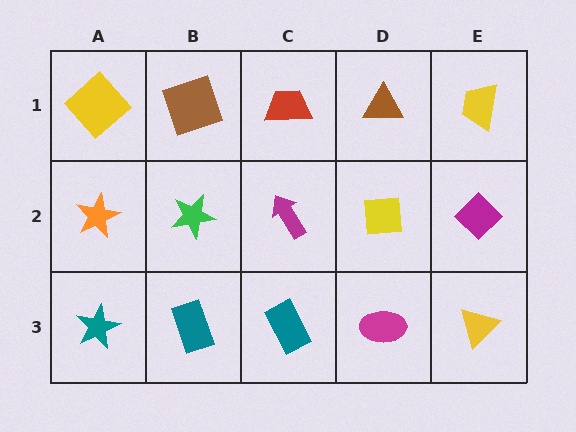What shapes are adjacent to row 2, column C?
A red trapezoid (row 1, column C), a teal rectangle (row 3, column C), a green star (row 2, column B), a yellow square (row 2, column D).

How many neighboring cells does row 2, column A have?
3.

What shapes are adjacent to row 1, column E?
A magenta diamond (row 2, column E), a brown triangle (row 1, column D).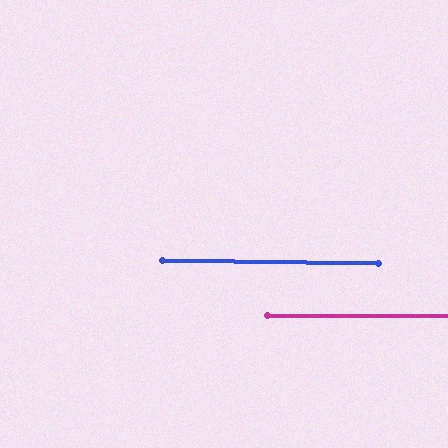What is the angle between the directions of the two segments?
Approximately 0 degrees.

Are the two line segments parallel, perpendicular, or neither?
Parallel — their directions differ by only 0.4°.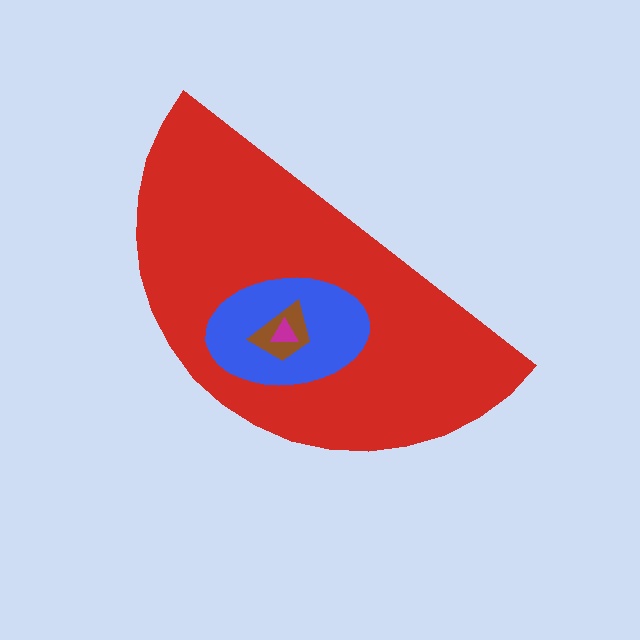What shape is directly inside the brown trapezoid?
The magenta triangle.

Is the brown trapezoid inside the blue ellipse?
Yes.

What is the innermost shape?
The magenta triangle.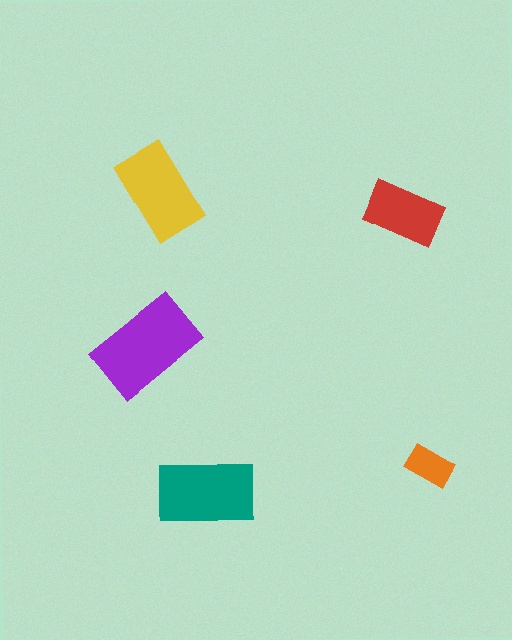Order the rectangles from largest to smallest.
the purple one, the teal one, the yellow one, the red one, the orange one.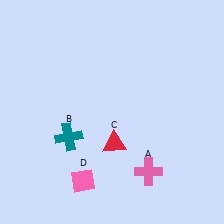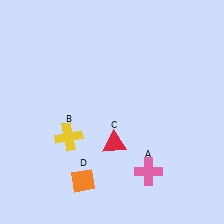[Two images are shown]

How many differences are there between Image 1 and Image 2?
There are 2 differences between the two images.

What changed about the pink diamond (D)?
In Image 1, D is pink. In Image 2, it changed to orange.